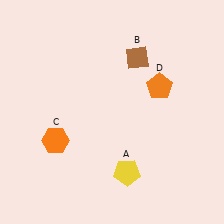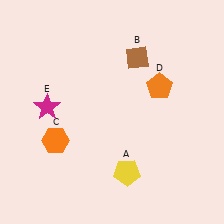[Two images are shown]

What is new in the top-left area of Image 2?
A magenta star (E) was added in the top-left area of Image 2.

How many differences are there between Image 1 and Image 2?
There is 1 difference between the two images.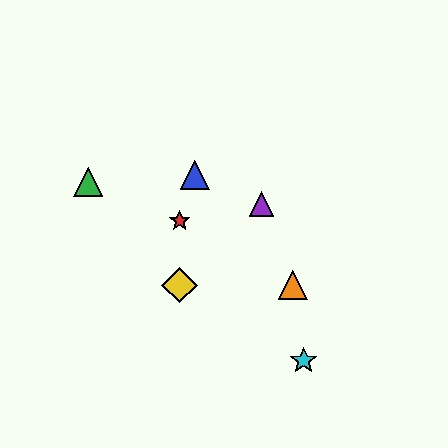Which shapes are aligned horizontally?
The yellow diamond, the orange triangle are aligned horizontally.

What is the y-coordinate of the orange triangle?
The orange triangle is at y≈285.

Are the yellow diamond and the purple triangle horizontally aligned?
No, the yellow diamond is at y≈285 and the purple triangle is at y≈204.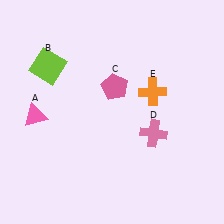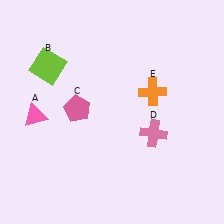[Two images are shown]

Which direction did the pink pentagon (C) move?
The pink pentagon (C) moved left.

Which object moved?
The pink pentagon (C) moved left.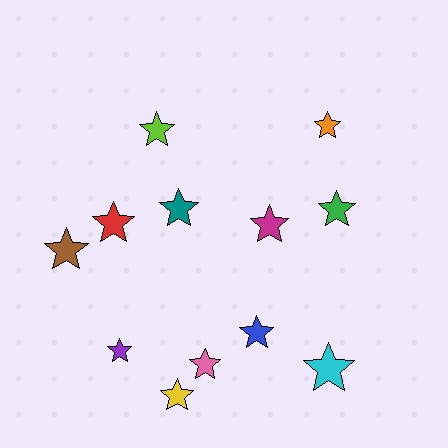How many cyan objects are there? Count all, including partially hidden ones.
There is 1 cyan object.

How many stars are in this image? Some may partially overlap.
There are 12 stars.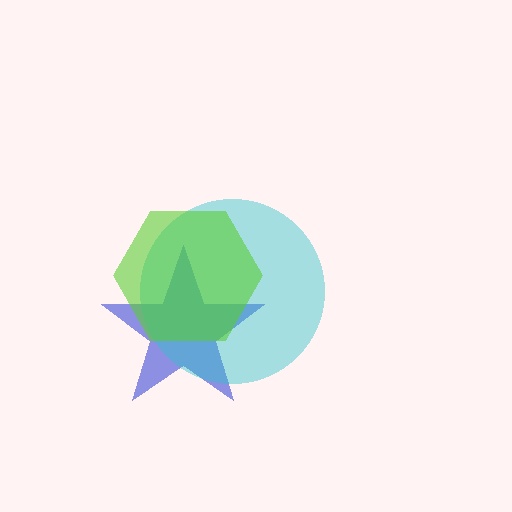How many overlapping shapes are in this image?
There are 3 overlapping shapes in the image.